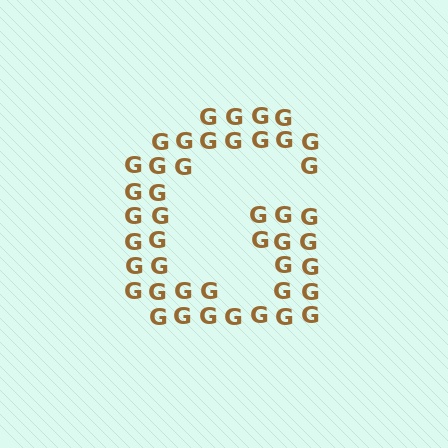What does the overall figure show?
The overall figure shows the letter G.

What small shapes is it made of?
It is made of small letter G's.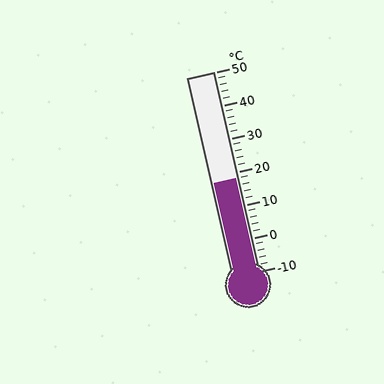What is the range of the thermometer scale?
The thermometer scale ranges from -10°C to 50°C.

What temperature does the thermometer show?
The thermometer shows approximately 18°C.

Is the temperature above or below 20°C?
The temperature is below 20°C.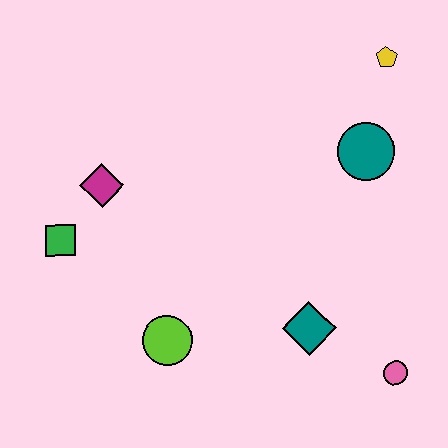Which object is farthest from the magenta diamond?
The pink circle is farthest from the magenta diamond.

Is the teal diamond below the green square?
Yes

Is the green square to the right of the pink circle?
No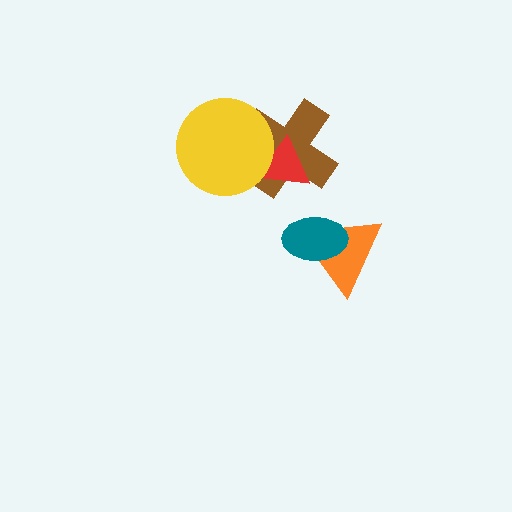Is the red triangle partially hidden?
Yes, it is partially covered by another shape.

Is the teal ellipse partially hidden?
No, no other shape covers it.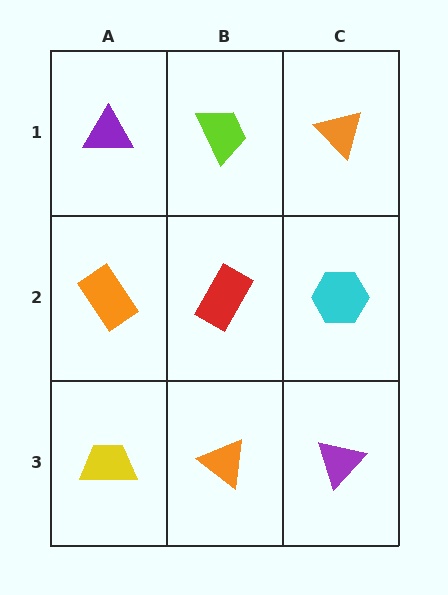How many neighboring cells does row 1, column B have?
3.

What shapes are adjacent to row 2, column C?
An orange triangle (row 1, column C), a purple triangle (row 3, column C), a red rectangle (row 2, column B).